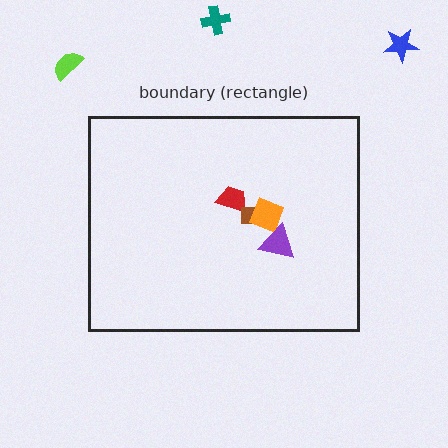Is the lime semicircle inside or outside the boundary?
Outside.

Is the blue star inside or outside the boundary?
Outside.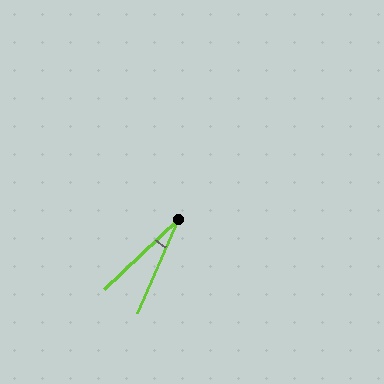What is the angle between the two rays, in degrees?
Approximately 23 degrees.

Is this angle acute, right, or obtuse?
It is acute.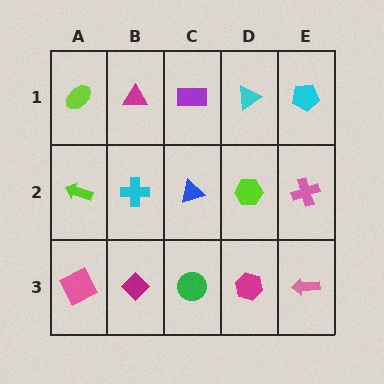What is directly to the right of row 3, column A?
A magenta diamond.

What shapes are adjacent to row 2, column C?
A purple rectangle (row 1, column C), a green circle (row 3, column C), a cyan cross (row 2, column B), a lime hexagon (row 2, column D).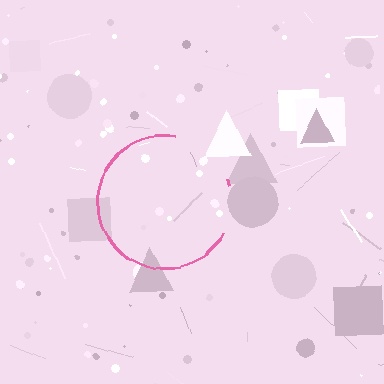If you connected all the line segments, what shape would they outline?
They would outline a circle.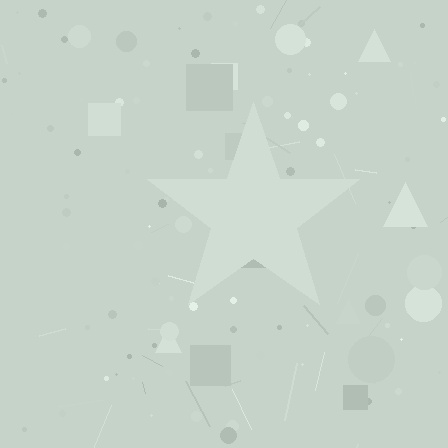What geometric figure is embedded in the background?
A star is embedded in the background.